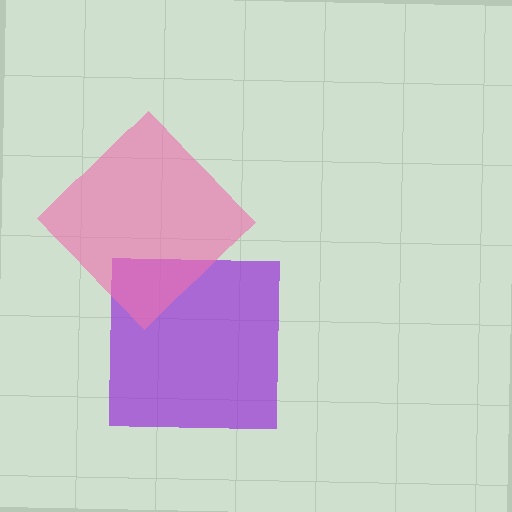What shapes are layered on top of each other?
The layered shapes are: a purple square, a pink diamond.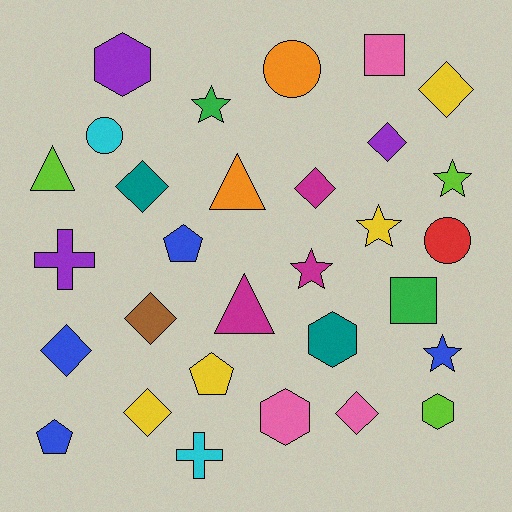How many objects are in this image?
There are 30 objects.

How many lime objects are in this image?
There are 3 lime objects.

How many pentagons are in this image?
There are 3 pentagons.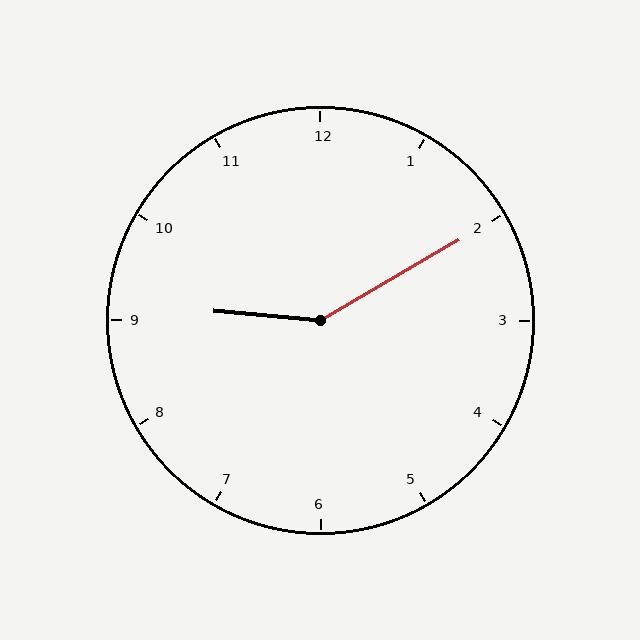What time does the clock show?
9:10.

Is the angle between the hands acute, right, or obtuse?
It is obtuse.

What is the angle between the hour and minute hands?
Approximately 145 degrees.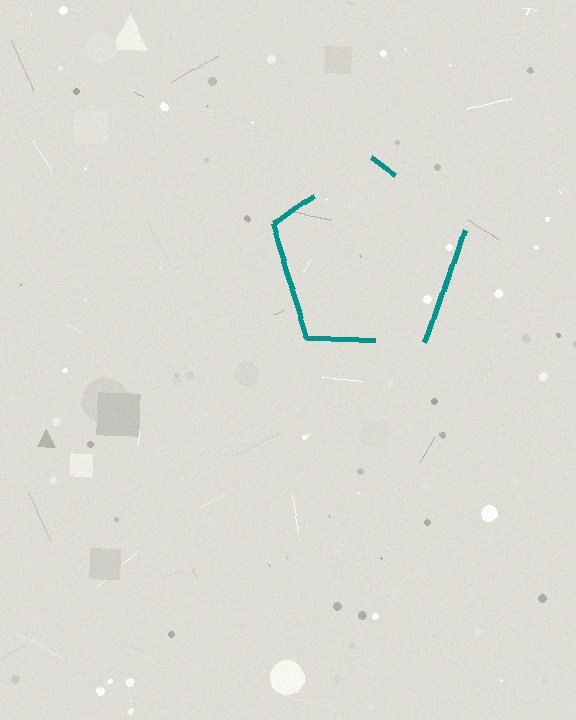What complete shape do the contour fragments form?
The contour fragments form a pentagon.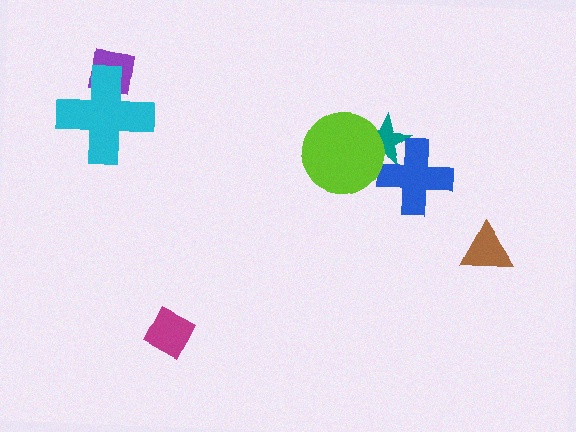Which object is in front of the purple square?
The cyan cross is in front of the purple square.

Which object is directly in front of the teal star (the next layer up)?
The blue cross is directly in front of the teal star.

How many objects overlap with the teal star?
2 objects overlap with the teal star.